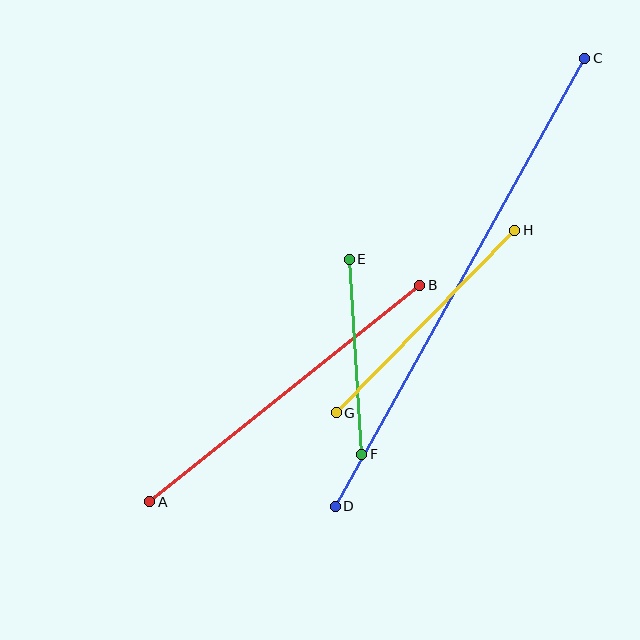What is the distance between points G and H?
The distance is approximately 255 pixels.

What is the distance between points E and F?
The distance is approximately 196 pixels.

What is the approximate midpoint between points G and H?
The midpoint is at approximately (426, 322) pixels.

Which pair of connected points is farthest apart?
Points C and D are farthest apart.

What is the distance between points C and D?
The distance is approximately 513 pixels.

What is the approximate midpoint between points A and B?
The midpoint is at approximately (285, 394) pixels.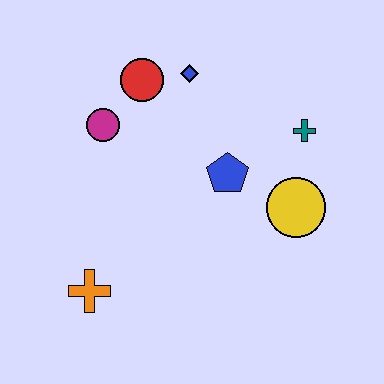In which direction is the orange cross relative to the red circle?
The orange cross is below the red circle.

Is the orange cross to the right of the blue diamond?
No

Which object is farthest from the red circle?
The orange cross is farthest from the red circle.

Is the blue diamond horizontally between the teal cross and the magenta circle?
Yes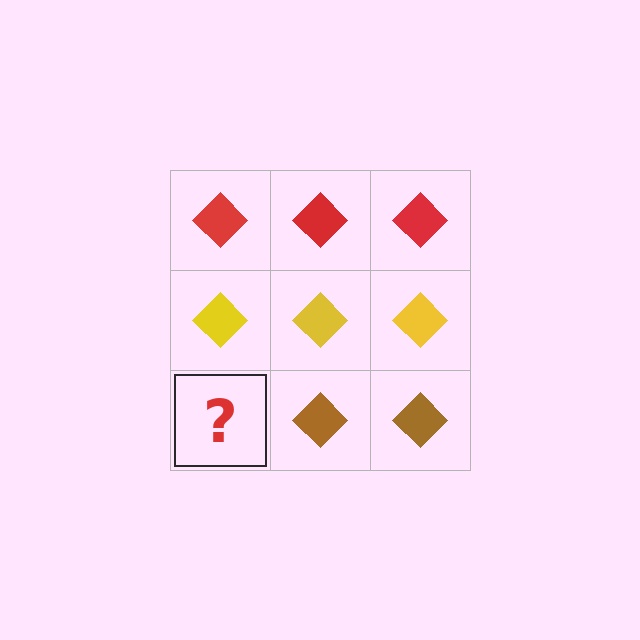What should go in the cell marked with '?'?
The missing cell should contain a brown diamond.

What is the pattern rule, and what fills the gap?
The rule is that each row has a consistent color. The gap should be filled with a brown diamond.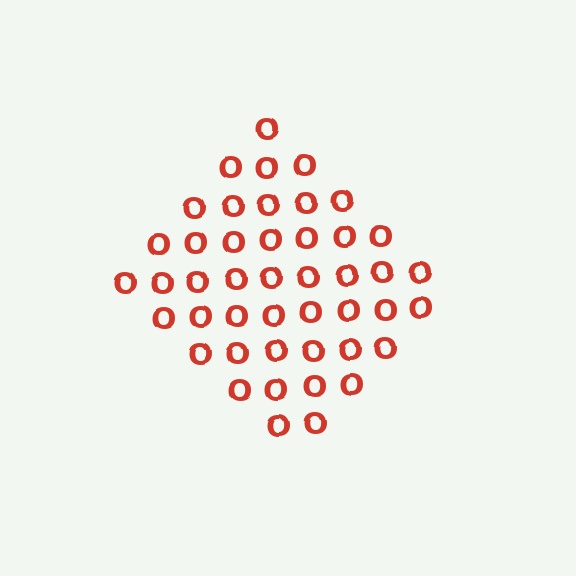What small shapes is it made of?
It is made of small letter O's.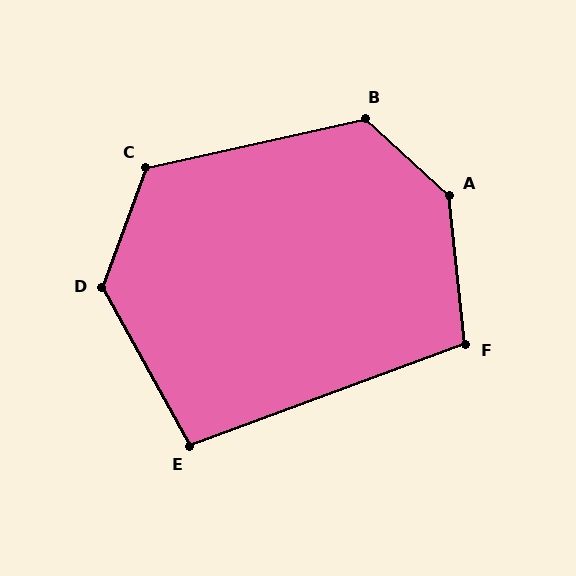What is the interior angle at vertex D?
Approximately 131 degrees (obtuse).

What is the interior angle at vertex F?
Approximately 104 degrees (obtuse).